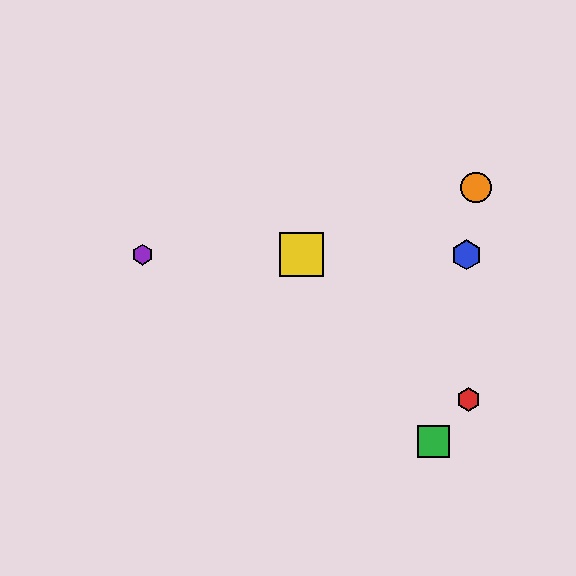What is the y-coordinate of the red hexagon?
The red hexagon is at y≈399.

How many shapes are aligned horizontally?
3 shapes (the blue hexagon, the yellow square, the purple hexagon) are aligned horizontally.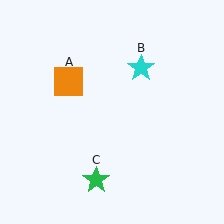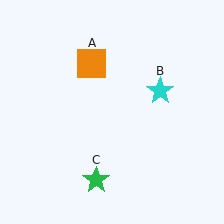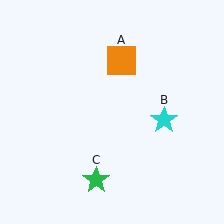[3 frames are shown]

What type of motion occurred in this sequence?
The orange square (object A), cyan star (object B) rotated clockwise around the center of the scene.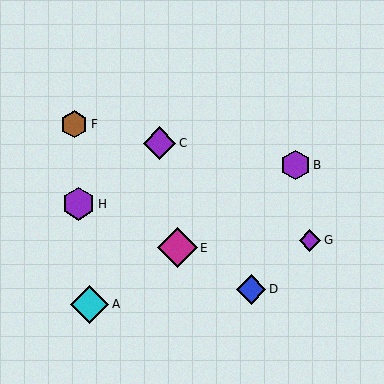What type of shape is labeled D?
Shape D is a blue diamond.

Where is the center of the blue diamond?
The center of the blue diamond is at (251, 289).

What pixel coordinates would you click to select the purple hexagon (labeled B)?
Click at (295, 165) to select the purple hexagon B.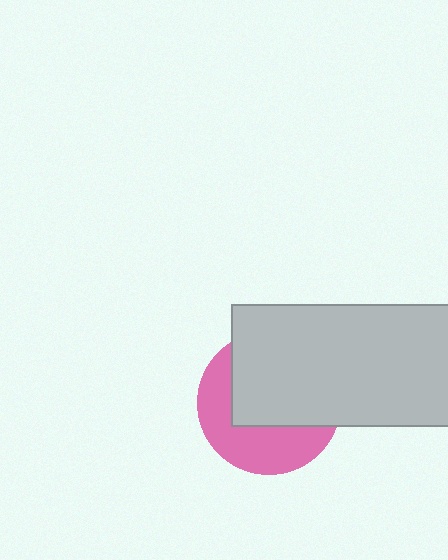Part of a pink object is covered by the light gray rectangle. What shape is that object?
It is a circle.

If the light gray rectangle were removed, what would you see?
You would see the complete pink circle.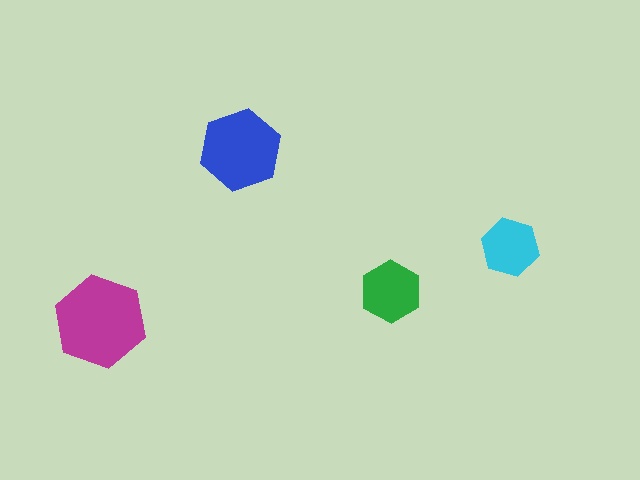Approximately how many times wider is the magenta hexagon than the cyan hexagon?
About 1.5 times wider.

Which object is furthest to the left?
The magenta hexagon is leftmost.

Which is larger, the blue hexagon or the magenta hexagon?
The magenta one.